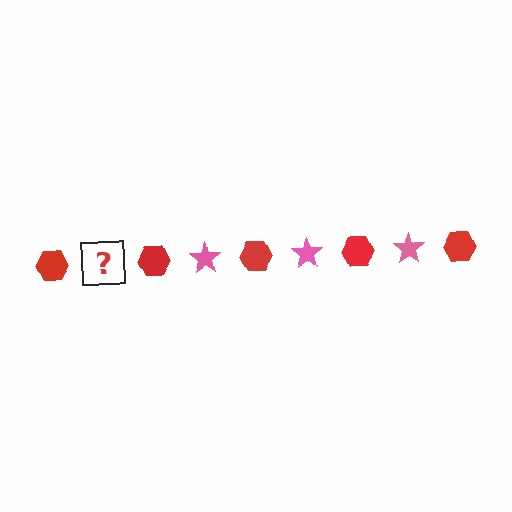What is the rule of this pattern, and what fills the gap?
The rule is that the pattern alternates between red hexagon and pink star. The gap should be filled with a pink star.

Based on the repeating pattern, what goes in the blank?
The blank should be a pink star.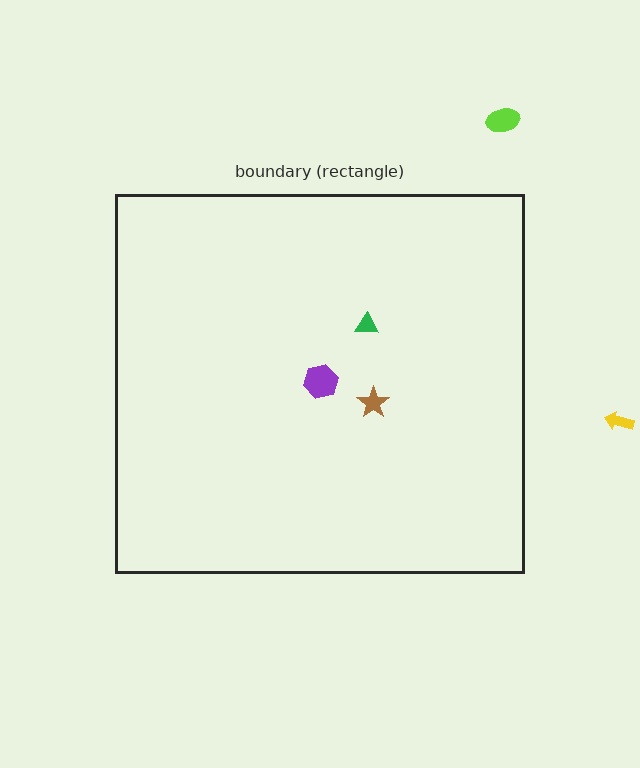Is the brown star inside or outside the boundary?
Inside.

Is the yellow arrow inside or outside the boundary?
Outside.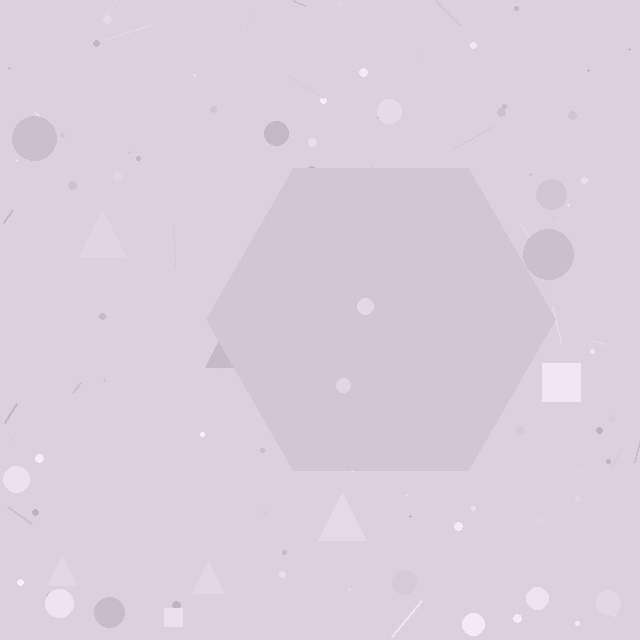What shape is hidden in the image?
A hexagon is hidden in the image.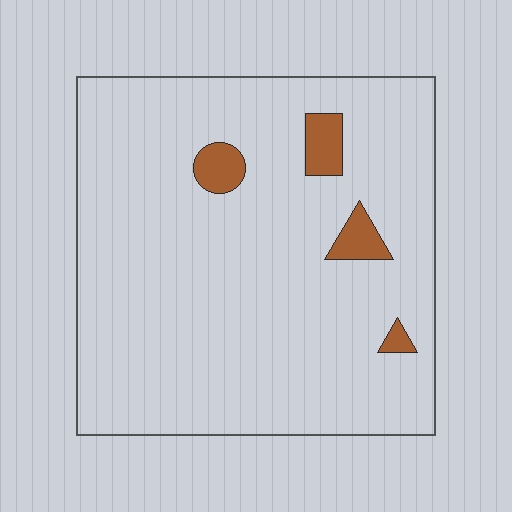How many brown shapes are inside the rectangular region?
4.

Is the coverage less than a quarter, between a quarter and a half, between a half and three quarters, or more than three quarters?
Less than a quarter.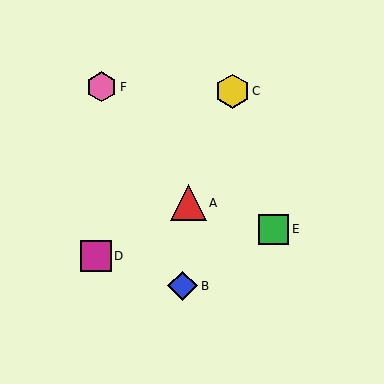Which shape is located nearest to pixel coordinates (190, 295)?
The blue diamond (labeled B) at (183, 286) is nearest to that location.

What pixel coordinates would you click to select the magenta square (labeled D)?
Click at (96, 256) to select the magenta square D.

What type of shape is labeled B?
Shape B is a blue diamond.